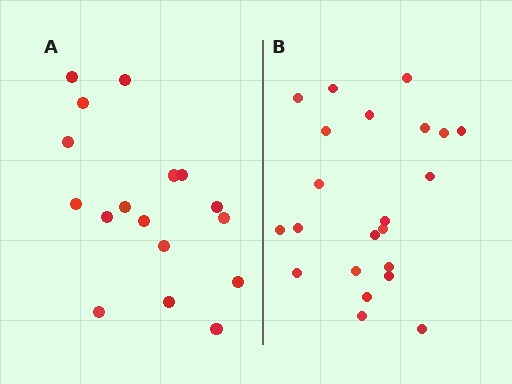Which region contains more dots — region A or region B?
Region B (the right region) has more dots.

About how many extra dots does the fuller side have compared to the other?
Region B has about 5 more dots than region A.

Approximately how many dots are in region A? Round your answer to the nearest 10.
About 20 dots. (The exact count is 17, which rounds to 20.)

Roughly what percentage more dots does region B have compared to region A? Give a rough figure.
About 30% more.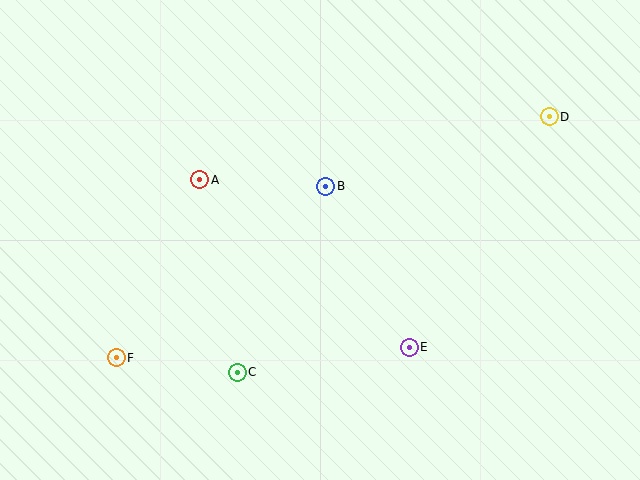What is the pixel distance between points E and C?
The distance between E and C is 174 pixels.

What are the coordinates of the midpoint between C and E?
The midpoint between C and E is at (323, 360).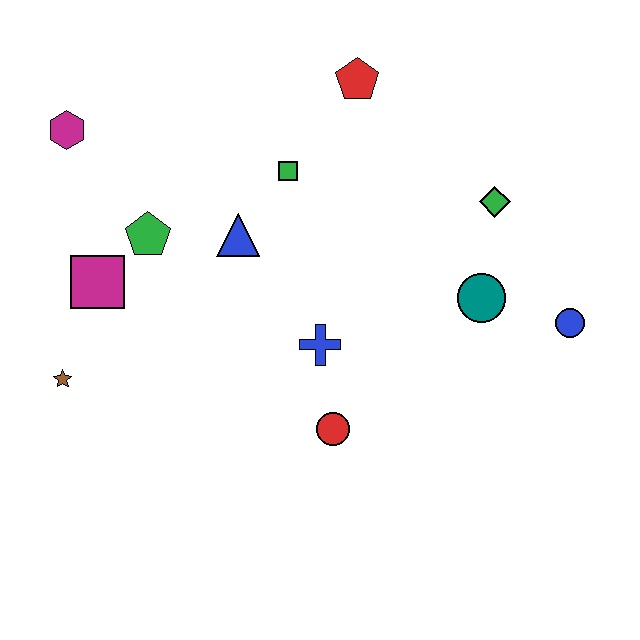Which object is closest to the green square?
The blue triangle is closest to the green square.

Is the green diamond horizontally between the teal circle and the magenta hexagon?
No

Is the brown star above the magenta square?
No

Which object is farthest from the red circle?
The magenta hexagon is farthest from the red circle.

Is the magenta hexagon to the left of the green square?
Yes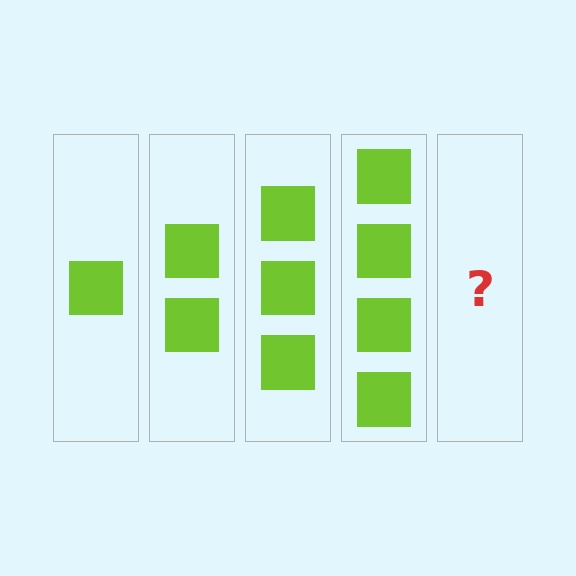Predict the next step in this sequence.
The next step is 5 squares.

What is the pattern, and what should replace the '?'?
The pattern is that each step adds one more square. The '?' should be 5 squares.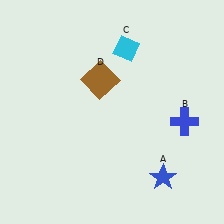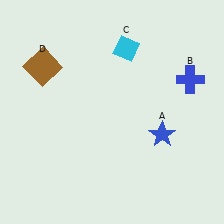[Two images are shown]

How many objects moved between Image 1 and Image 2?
3 objects moved between the two images.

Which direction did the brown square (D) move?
The brown square (D) moved left.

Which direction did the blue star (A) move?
The blue star (A) moved up.